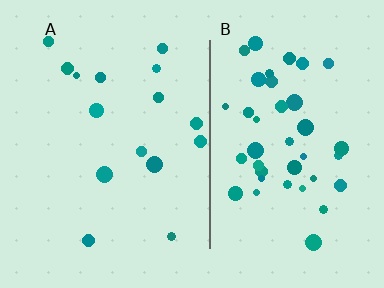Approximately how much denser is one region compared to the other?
Approximately 2.7× — region B over region A.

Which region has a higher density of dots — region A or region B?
B (the right).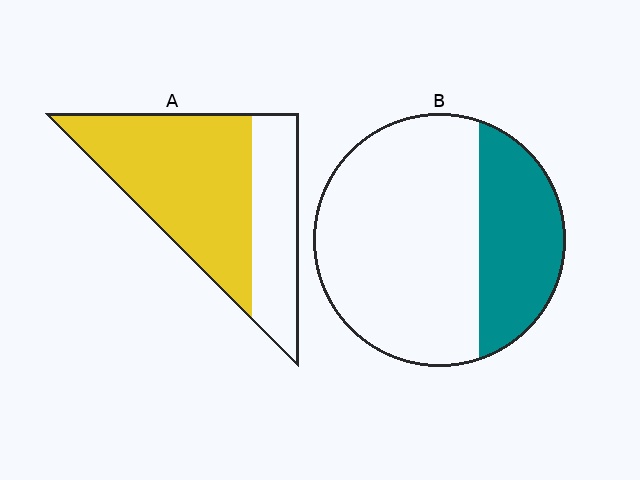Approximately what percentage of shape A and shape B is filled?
A is approximately 65% and B is approximately 30%.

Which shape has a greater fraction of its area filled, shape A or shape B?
Shape A.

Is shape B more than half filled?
No.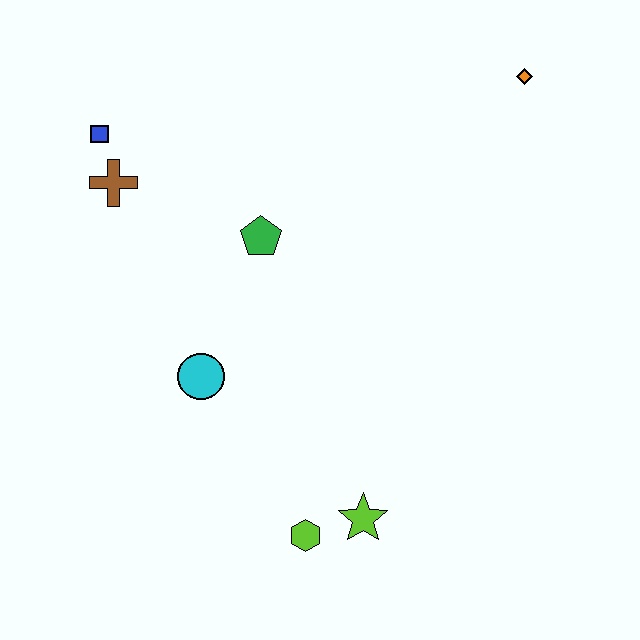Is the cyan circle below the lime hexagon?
No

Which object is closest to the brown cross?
The blue square is closest to the brown cross.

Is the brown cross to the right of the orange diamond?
No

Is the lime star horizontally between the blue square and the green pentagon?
No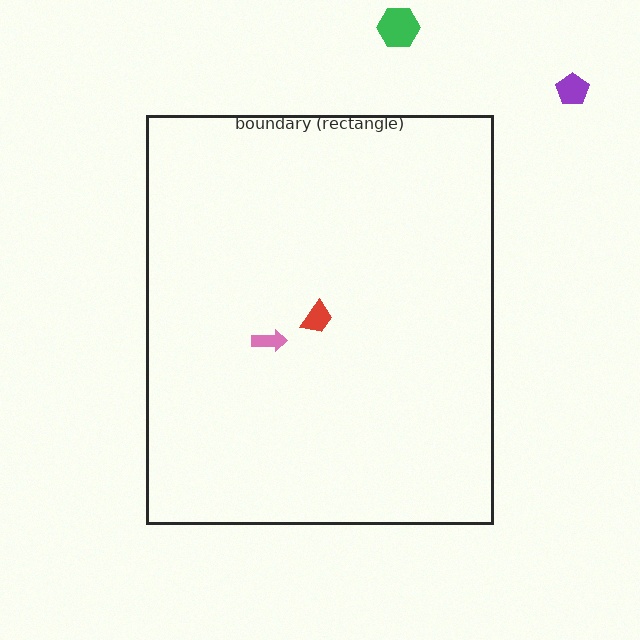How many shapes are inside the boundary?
2 inside, 2 outside.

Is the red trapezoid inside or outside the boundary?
Inside.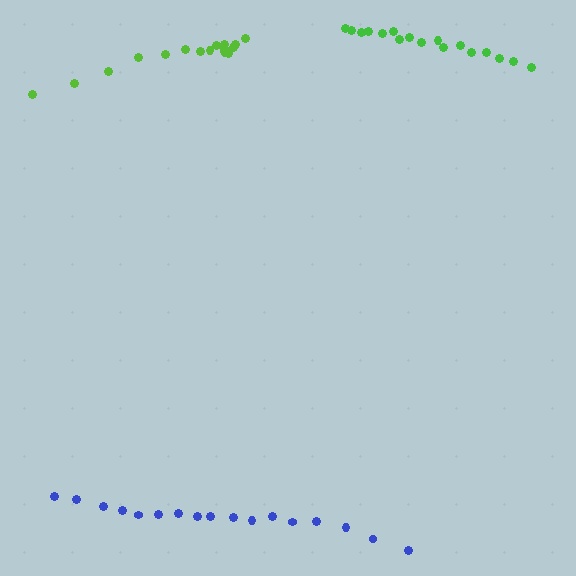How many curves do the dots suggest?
There are 3 distinct paths.